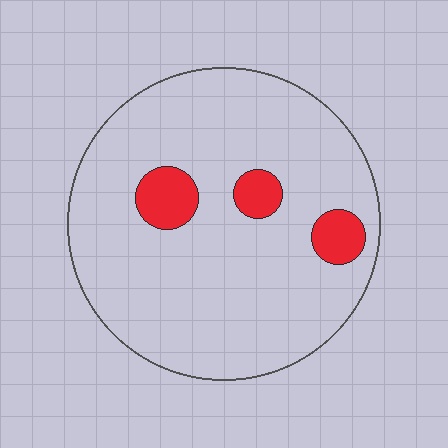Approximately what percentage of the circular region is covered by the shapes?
Approximately 10%.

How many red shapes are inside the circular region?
3.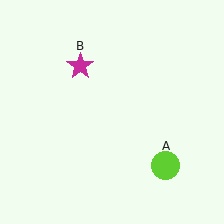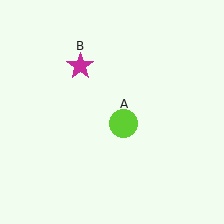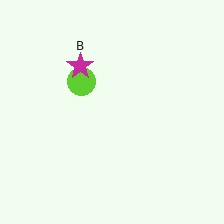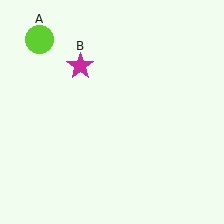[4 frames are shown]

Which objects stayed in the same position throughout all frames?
Magenta star (object B) remained stationary.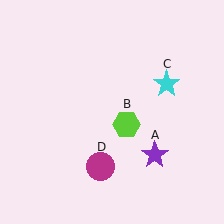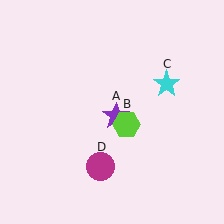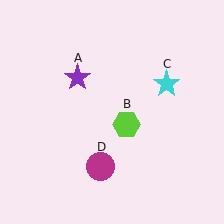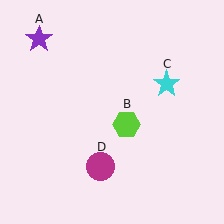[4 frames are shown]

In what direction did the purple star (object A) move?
The purple star (object A) moved up and to the left.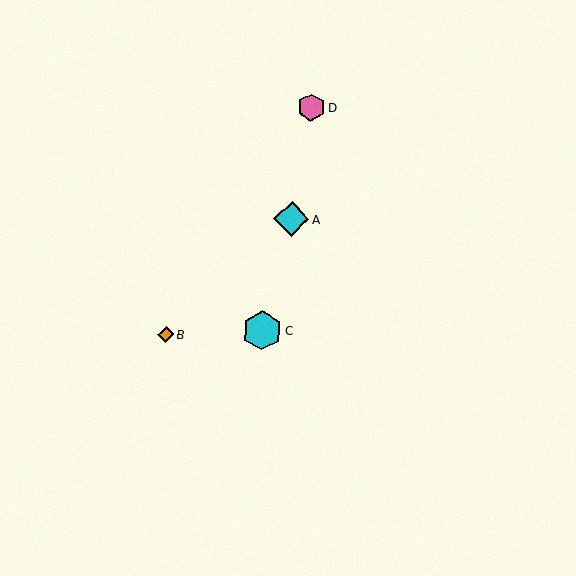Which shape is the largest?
The cyan hexagon (labeled C) is the largest.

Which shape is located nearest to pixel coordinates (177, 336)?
The orange diamond (labeled B) at (166, 334) is nearest to that location.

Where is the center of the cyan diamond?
The center of the cyan diamond is at (291, 219).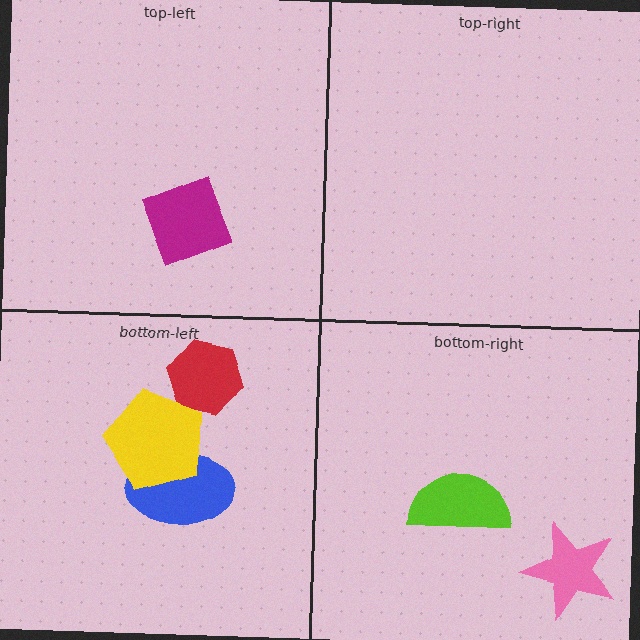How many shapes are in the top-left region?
1.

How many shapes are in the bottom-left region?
3.